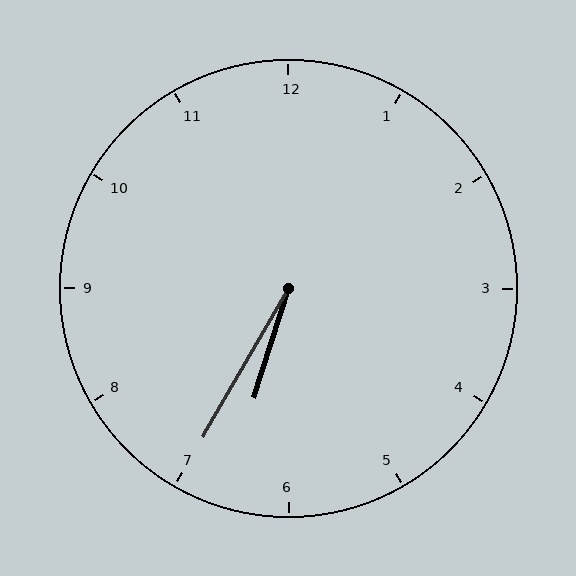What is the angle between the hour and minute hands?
Approximately 12 degrees.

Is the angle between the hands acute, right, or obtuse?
It is acute.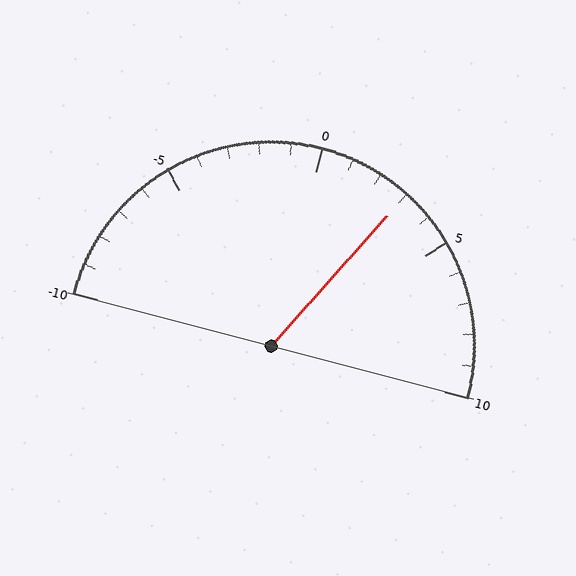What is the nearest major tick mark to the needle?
The nearest major tick mark is 5.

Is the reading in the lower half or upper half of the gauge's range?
The reading is in the upper half of the range (-10 to 10).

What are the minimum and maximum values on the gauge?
The gauge ranges from -10 to 10.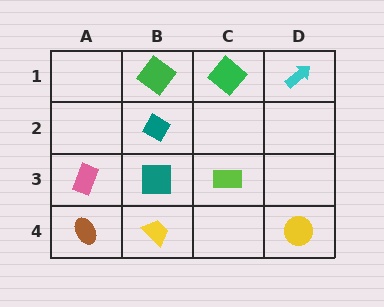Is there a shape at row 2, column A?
No, that cell is empty.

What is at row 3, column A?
A pink rectangle.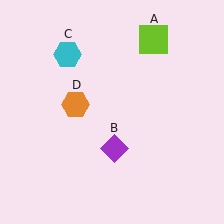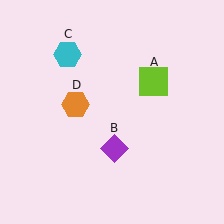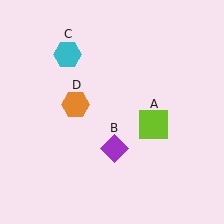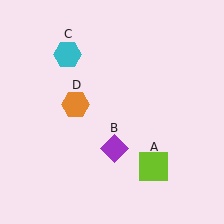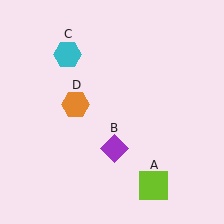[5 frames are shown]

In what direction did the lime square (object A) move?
The lime square (object A) moved down.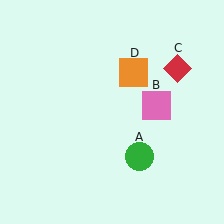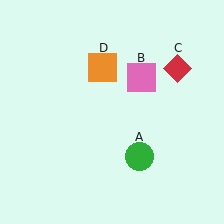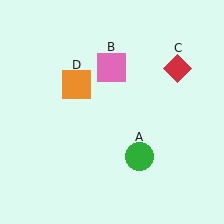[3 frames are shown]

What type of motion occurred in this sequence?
The pink square (object B), orange square (object D) rotated counterclockwise around the center of the scene.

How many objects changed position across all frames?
2 objects changed position: pink square (object B), orange square (object D).